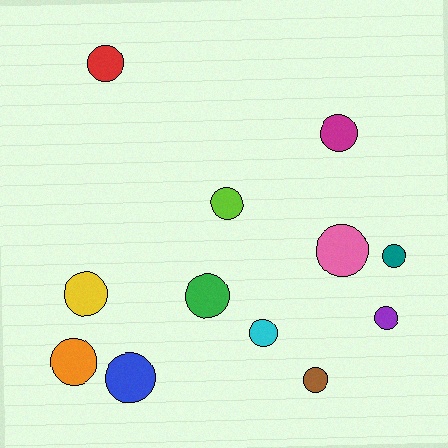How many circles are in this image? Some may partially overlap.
There are 12 circles.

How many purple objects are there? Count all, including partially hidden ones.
There is 1 purple object.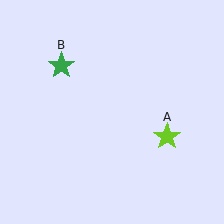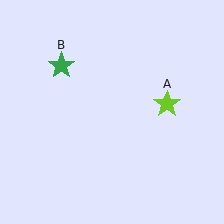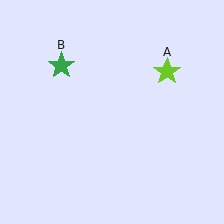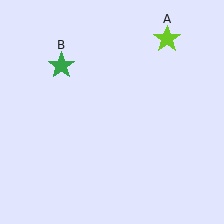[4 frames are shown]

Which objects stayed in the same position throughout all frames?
Green star (object B) remained stationary.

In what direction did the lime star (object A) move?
The lime star (object A) moved up.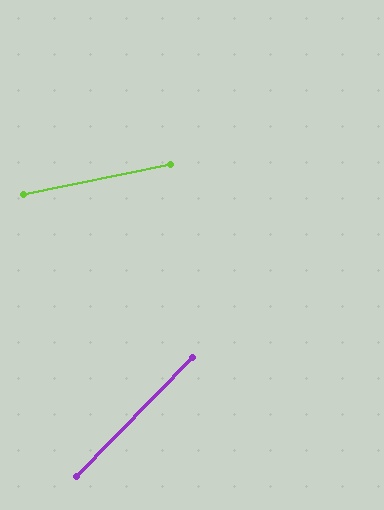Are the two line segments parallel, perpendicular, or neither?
Neither parallel nor perpendicular — they differ by about 34°.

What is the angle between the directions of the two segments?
Approximately 34 degrees.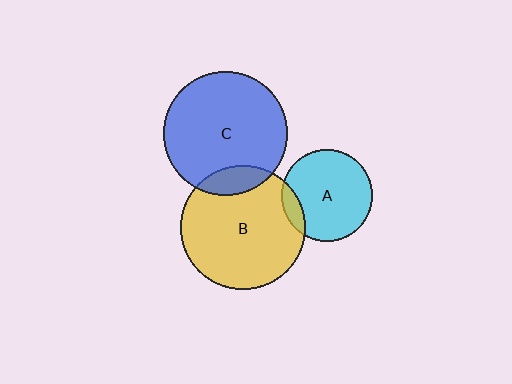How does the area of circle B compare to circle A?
Approximately 1.8 times.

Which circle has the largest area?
Circle B (yellow).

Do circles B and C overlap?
Yes.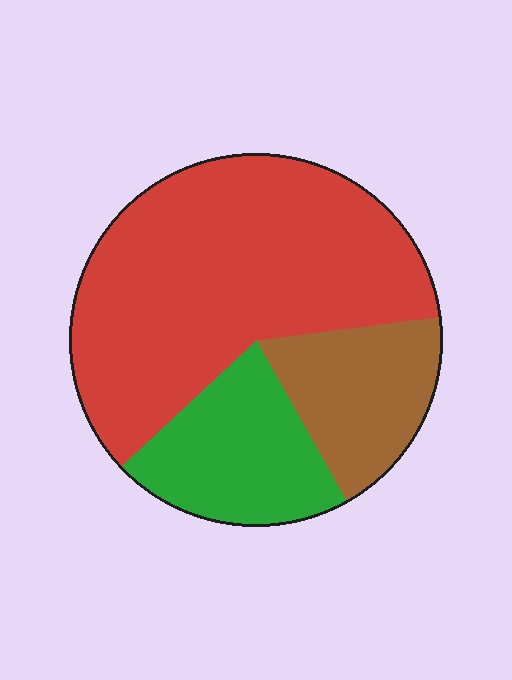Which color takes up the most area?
Red, at roughly 60%.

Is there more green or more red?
Red.